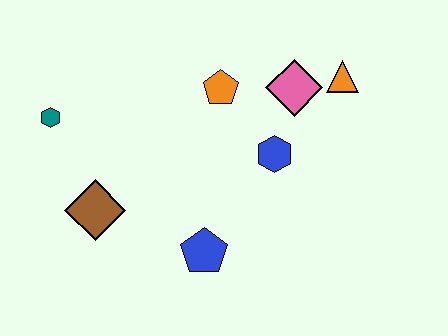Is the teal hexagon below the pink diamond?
Yes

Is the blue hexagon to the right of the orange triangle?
No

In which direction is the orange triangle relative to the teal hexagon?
The orange triangle is to the right of the teal hexagon.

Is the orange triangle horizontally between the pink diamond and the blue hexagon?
No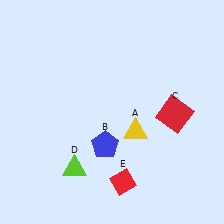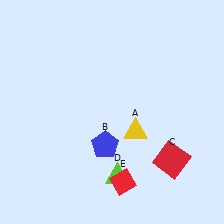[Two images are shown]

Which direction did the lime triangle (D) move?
The lime triangle (D) moved right.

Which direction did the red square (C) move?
The red square (C) moved down.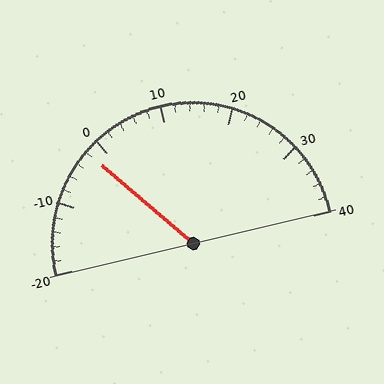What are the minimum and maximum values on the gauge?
The gauge ranges from -20 to 40.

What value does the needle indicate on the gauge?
The needle indicates approximately -2.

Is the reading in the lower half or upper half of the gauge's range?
The reading is in the lower half of the range (-20 to 40).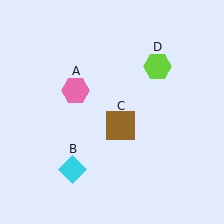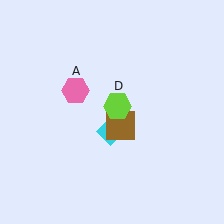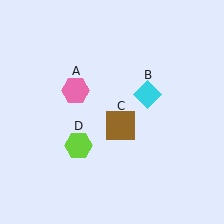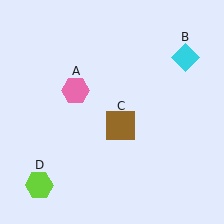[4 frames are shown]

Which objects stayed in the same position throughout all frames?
Pink hexagon (object A) and brown square (object C) remained stationary.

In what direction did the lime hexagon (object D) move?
The lime hexagon (object D) moved down and to the left.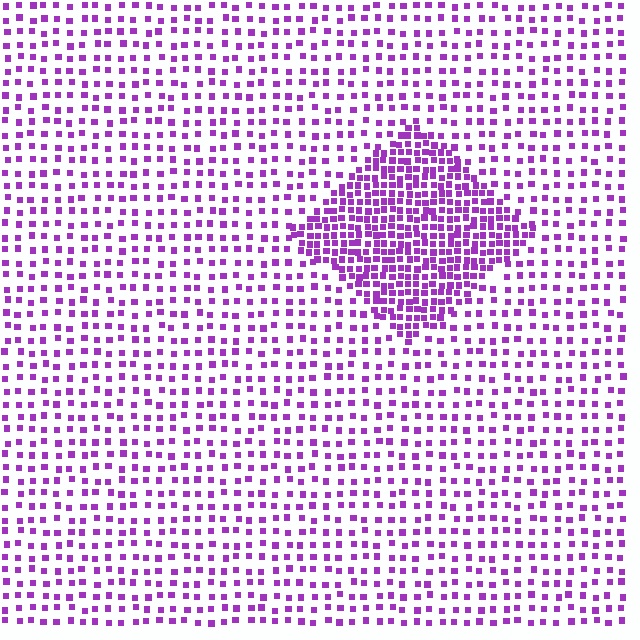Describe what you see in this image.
The image contains small purple elements arranged at two different densities. A diamond-shaped region is visible where the elements are more densely packed than the surrounding area.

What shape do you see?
I see a diamond.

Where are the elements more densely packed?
The elements are more densely packed inside the diamond boundary.